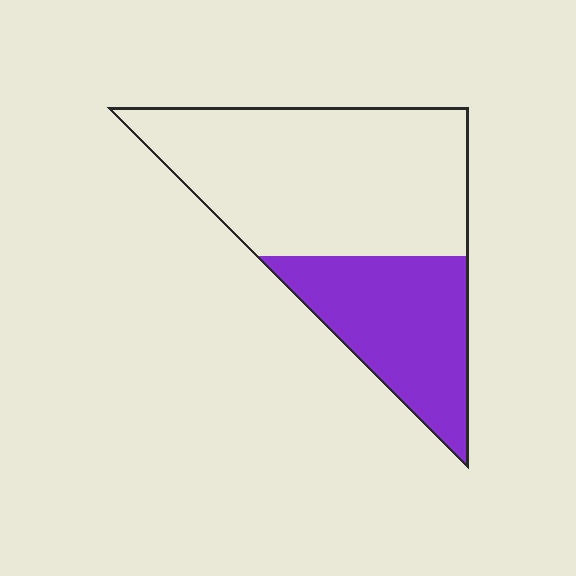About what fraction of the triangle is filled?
About one third (1/3).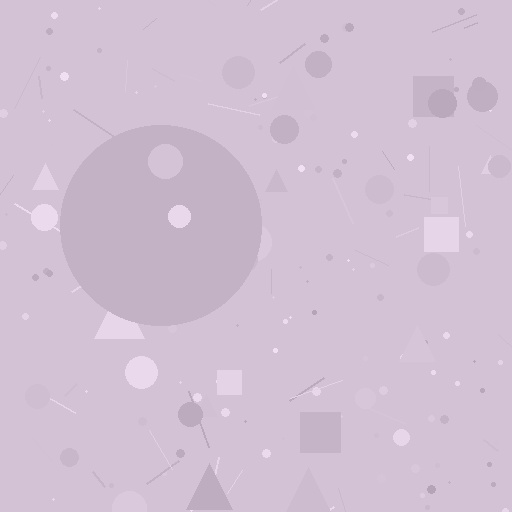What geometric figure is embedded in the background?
A circle is embedded in the background.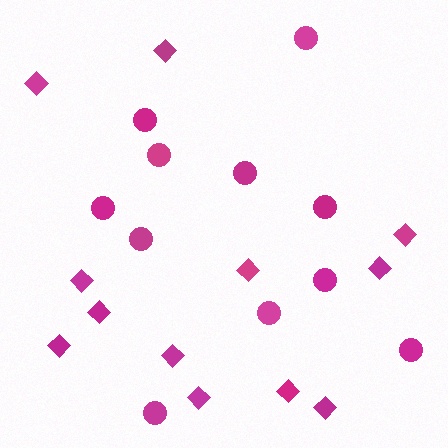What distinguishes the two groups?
There are 2 groups: one group of circles (11) and one group of diamonds (12).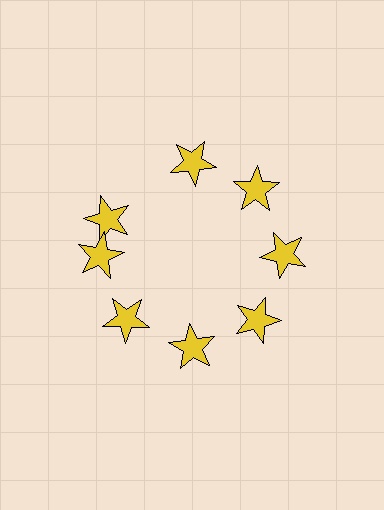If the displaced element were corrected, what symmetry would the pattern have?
It would have 8-fold rotational symmetry — the pattern would map onto itself every 45 degrees.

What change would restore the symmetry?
The symmetry would be restored by rotating it back into even spacing with its neighbors so that all 8 stars sit at equal angles and equal distance from the center.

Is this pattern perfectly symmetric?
No. The 8 yellow stars are arranged in a ring, but one element near the 10 o'clock position is rotated out of alignment along the ring, breaking the 8-fold rotational symmetry.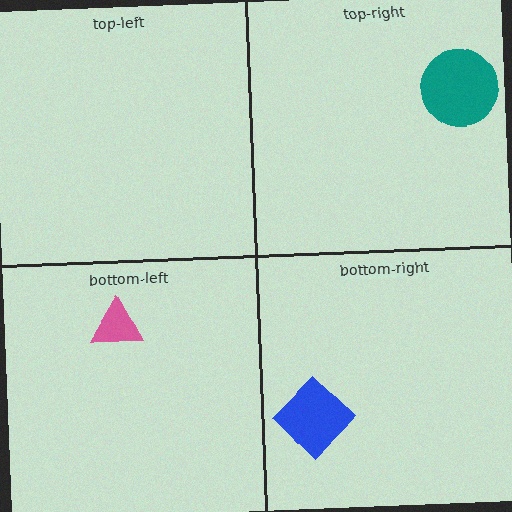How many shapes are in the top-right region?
1.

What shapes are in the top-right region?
The teal circle.